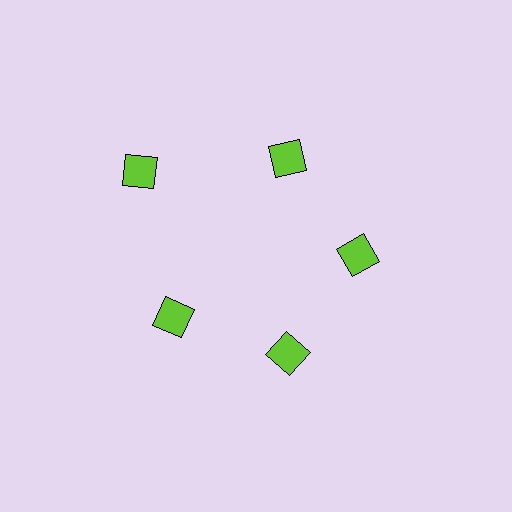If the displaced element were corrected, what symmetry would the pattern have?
It would have 5-fold rotational symmetry — the pattern would map onto itself every 72 degrees.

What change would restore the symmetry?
The symmetry would be restored by moving it inward, back onto the ring so that all 5 diamonds sit at equal angles and equal distance from the center.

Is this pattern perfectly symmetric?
No. The 5 lime diamonds are arranged in a ring, but one element near the 10 o'clock position is pushed outward from the center, breaking the 5-fold rotational symmetry.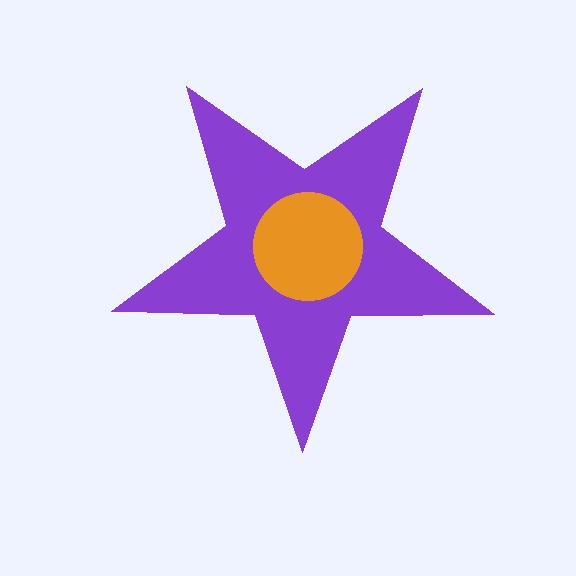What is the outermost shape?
The purple star.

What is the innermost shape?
The orange circle.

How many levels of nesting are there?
2.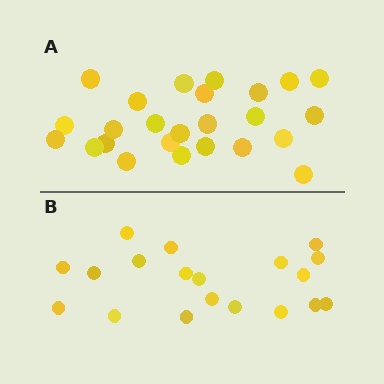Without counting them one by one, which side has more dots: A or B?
Region A (the top region) has more dots.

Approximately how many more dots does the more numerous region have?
Region A has about 6 more dots than region B.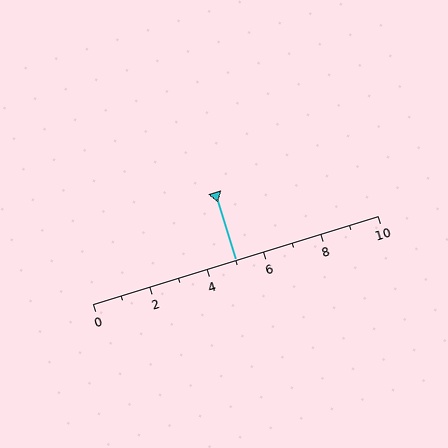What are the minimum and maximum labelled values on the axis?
The axis runs from 0 to 10.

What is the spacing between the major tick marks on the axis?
The major ticks are spaced 2 apart.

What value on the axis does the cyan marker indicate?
The marker indicates approximately 5.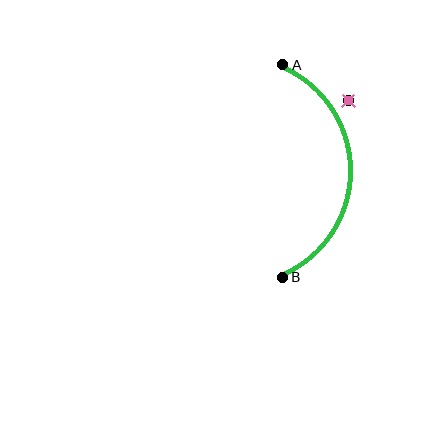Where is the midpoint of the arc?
The arc midpoint is the point on the curve farthest from the straight line joining A and B. It sits to the right of that line.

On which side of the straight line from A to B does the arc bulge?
The arc bulges to the right of the straight line connecting A and B.